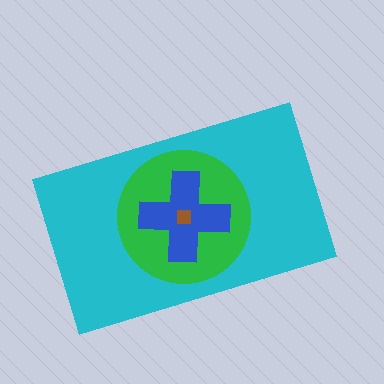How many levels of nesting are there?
4.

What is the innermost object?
The brown square.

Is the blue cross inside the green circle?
Yes.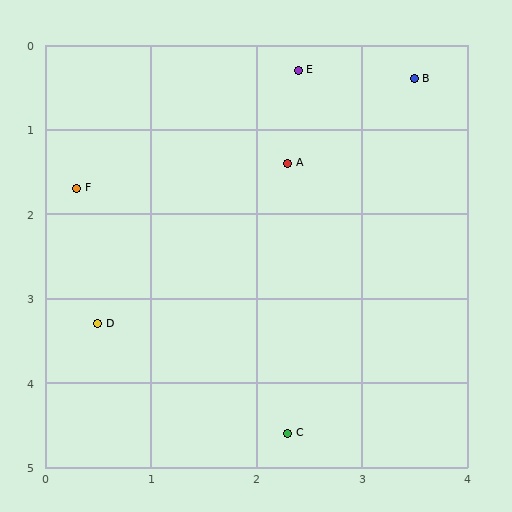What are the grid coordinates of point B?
Point B is at approximately (3.5, 0.4).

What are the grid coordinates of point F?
Point F is at approximately (0.3, 1.7).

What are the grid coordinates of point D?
Point D is at approximately (0.5, 3.3).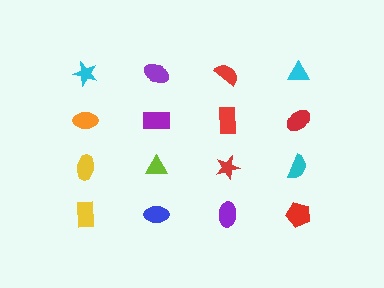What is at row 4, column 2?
A blue ellipse.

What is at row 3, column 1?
A yellow ellipse.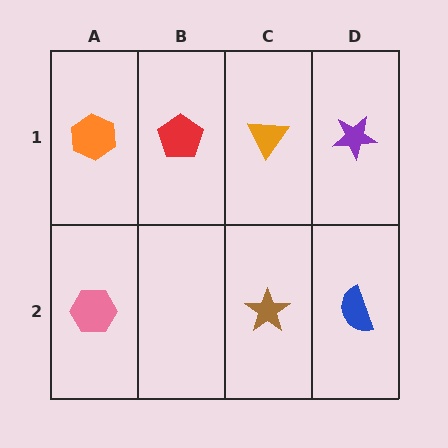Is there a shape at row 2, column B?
No, that cell is empty.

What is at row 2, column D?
A blue semicircle.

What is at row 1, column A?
An orange hexagon.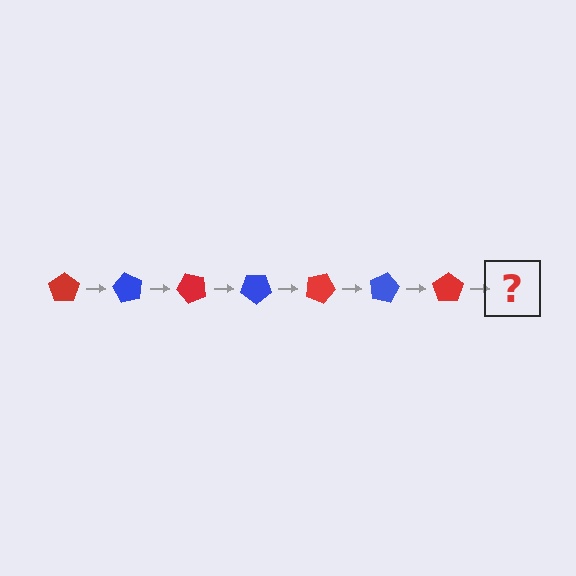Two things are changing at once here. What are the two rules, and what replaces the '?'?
The two rules are that it rotates 60 degrees each step and the color cycles through red and blue. The '?' should be a blue pentagon, rotated 420 degrees from the start.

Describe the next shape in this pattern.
It should be a blue pentagon, rotated 420 degrees from the start.